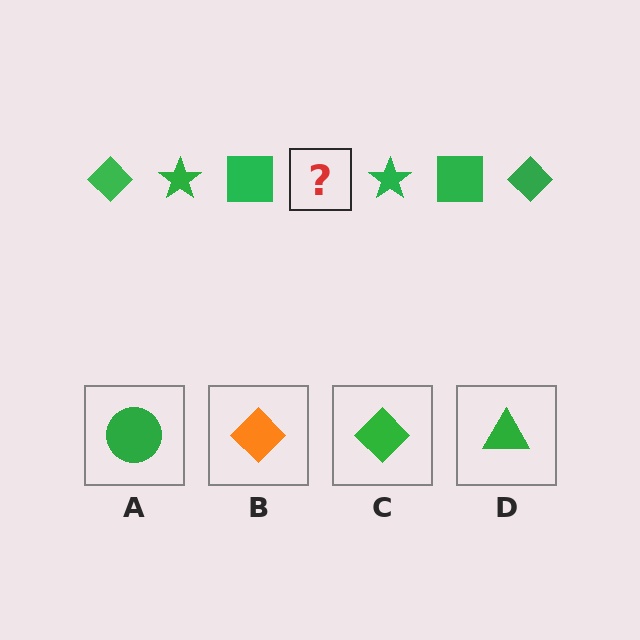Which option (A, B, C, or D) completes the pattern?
C.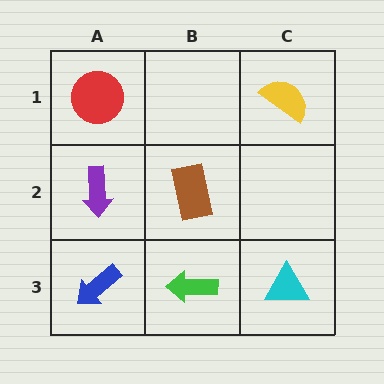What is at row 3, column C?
A cyan triangle.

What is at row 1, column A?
A red circle.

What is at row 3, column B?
A green arrow.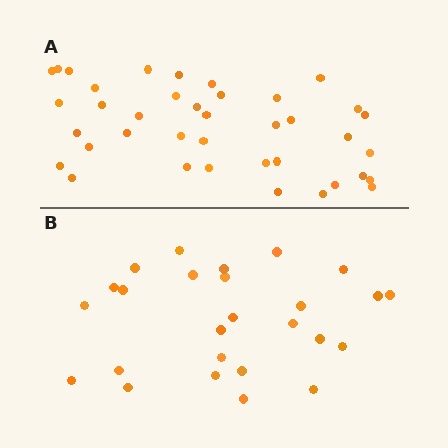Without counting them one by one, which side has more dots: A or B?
Region A (the top region) has more dots.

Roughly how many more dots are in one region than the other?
Region A has approximately 15 more dots than region B.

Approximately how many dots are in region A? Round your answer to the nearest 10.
About 40 dots. (The exact count is 39, which rounds to 40.)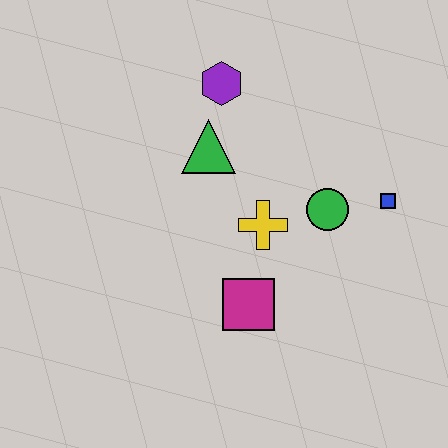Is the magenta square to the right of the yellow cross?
No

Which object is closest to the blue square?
The green circle is closest to the blue square.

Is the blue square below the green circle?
No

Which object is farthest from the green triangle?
The blue square is farthest from the green triangle.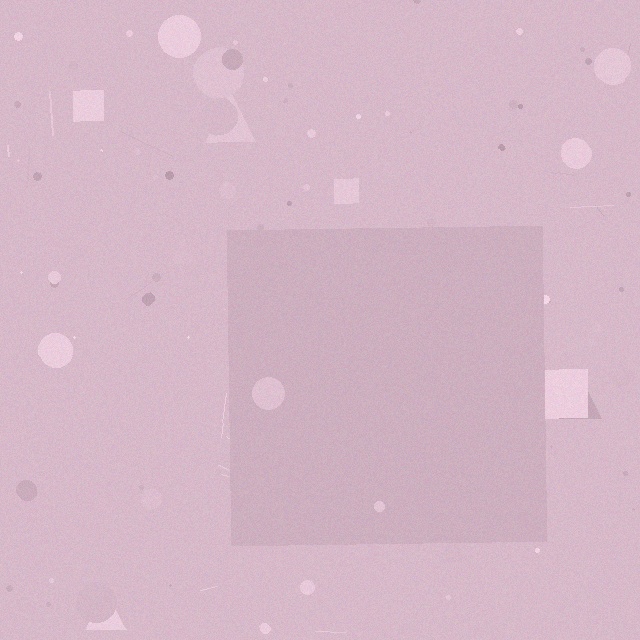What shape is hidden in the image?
A square is hidden in the image.